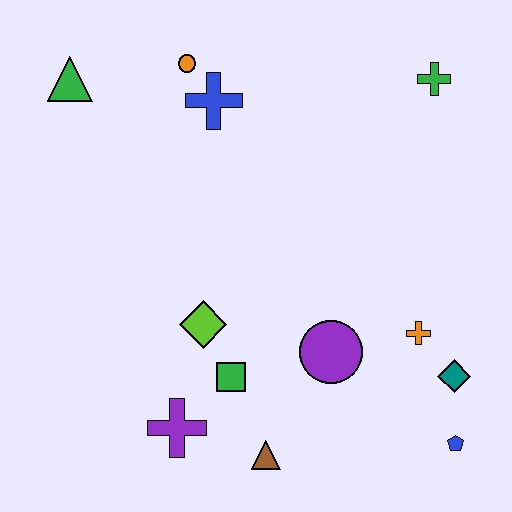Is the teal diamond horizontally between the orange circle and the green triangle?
No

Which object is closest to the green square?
The lime diamond is closest to the green square.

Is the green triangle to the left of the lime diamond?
Yes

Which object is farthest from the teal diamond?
The green triangle is farthest from the teal diamond.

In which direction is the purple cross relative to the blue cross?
The purple cross is below the blue cross.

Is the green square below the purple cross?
No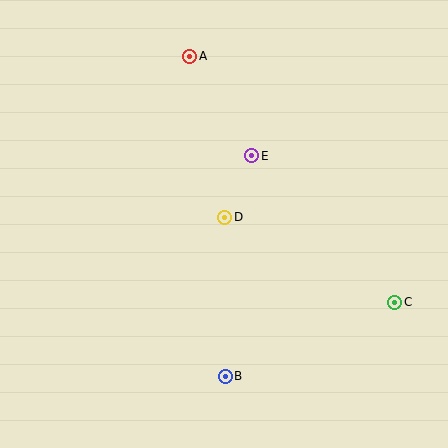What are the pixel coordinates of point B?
Point B is at (225, 376).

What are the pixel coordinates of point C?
Point C is at (395, 302).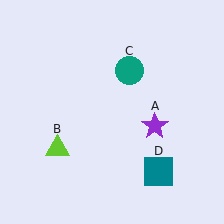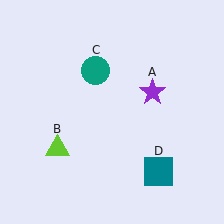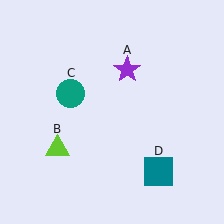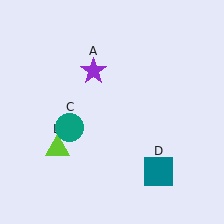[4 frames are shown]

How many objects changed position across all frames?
2 objects changed position: purple star (object A), teal circle (object C).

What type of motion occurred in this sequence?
The purple star (object A), teal circle (object C) rotated counterclockwise around the center of the scene.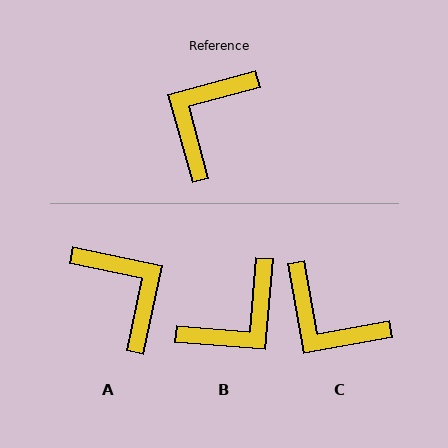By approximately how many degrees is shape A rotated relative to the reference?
Approximately 117 degrees clockwise.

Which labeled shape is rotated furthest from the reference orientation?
B, about 160 degrees away.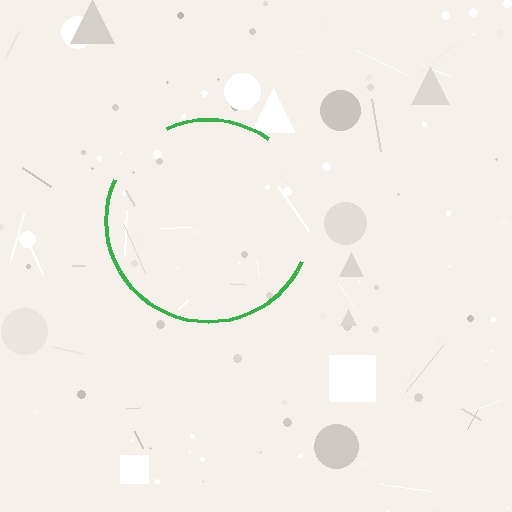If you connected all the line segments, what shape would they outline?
They would outline a circle.